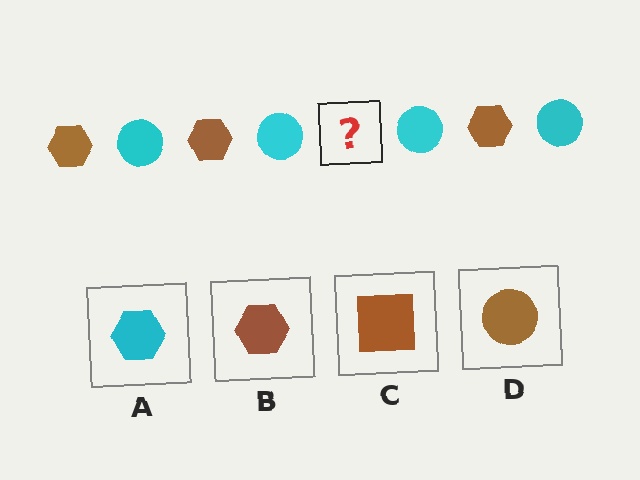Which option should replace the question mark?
Option B.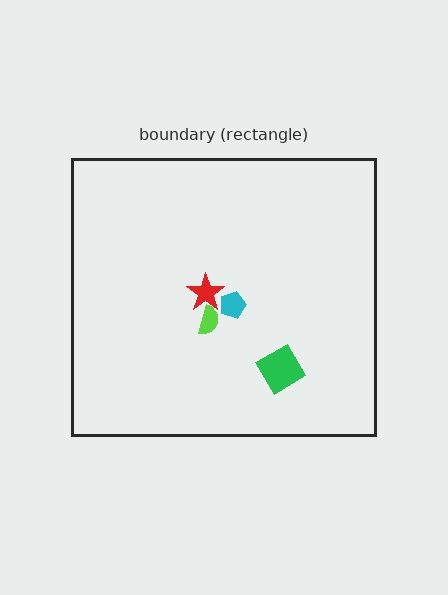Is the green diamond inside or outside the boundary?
Inside.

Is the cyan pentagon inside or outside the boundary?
Inside.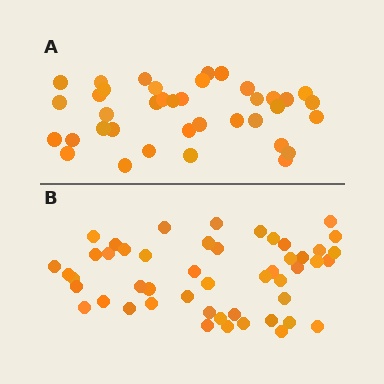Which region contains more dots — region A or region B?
Region B (the bottom region) has more dots.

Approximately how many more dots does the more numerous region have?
Region B has roughly 12 or so more dots than region A.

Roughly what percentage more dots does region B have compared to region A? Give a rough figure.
About 30% more.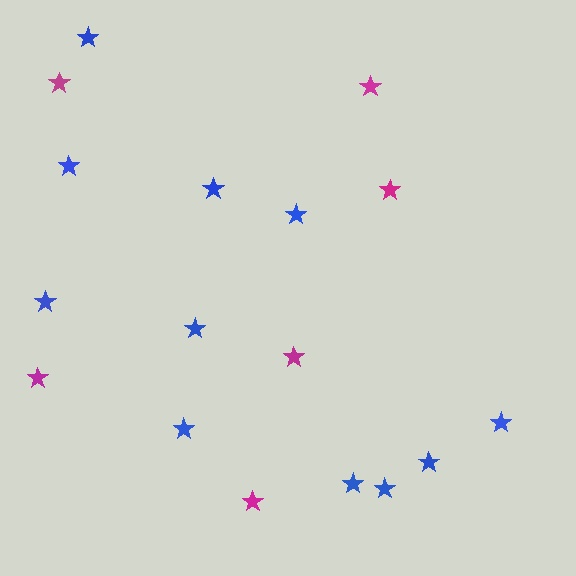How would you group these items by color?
There are 2 groups: one group of magenta stars (6) and one group of blue stars (11).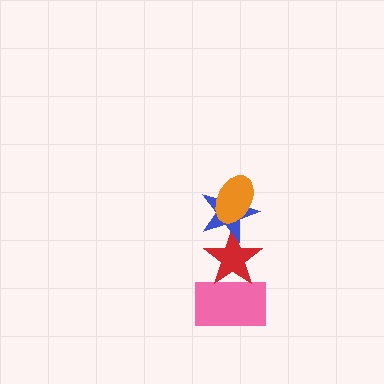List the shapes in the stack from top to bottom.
From top to bottom: the orange ellipse, the blue star, the red star, the pink rectangle.